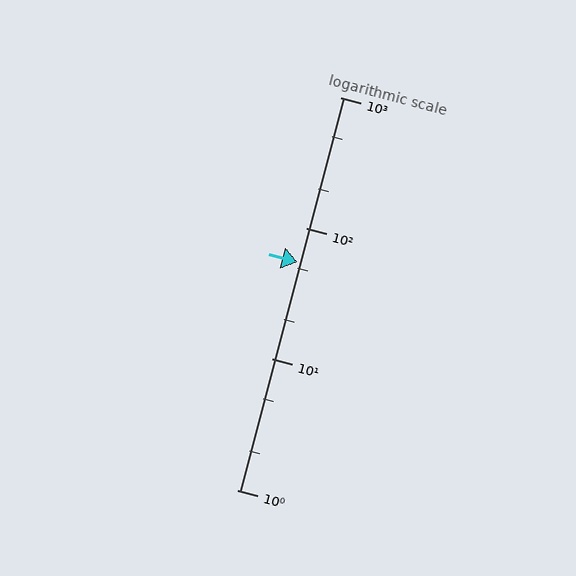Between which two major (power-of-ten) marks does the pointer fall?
The pointer is between 10 and 100.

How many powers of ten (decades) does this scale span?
The scale spans 3 decades, from 1 to 1000.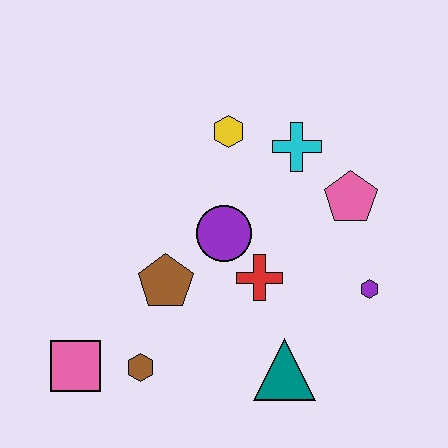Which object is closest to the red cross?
The purple circle is closest to the red cross.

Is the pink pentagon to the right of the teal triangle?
Yes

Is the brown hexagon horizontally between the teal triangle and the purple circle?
No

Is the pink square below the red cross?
Yes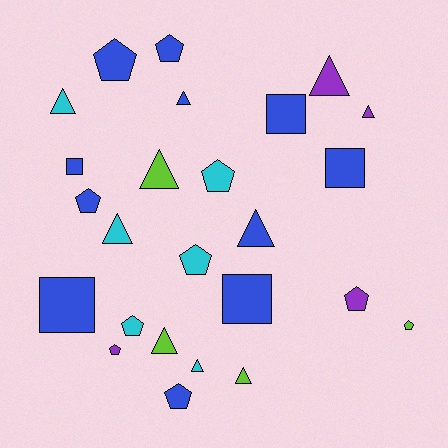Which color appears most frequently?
Blue, with 11 objects.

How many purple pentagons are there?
There are 2 purple pentagons.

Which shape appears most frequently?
Triangle, with 10 objects.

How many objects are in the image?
There are 25 objects.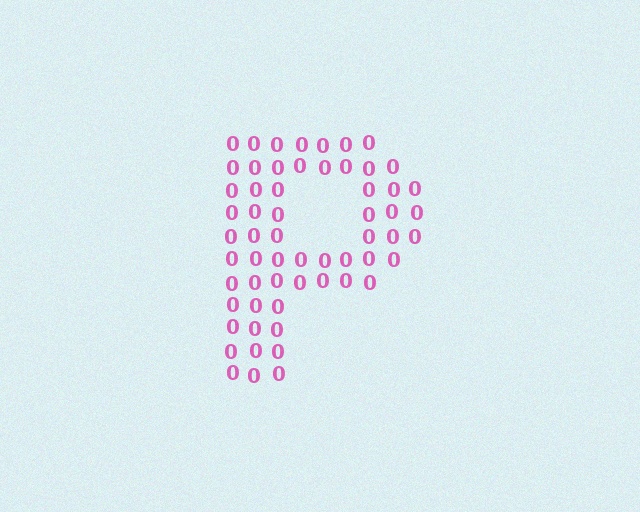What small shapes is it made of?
It is made of small digit 0's.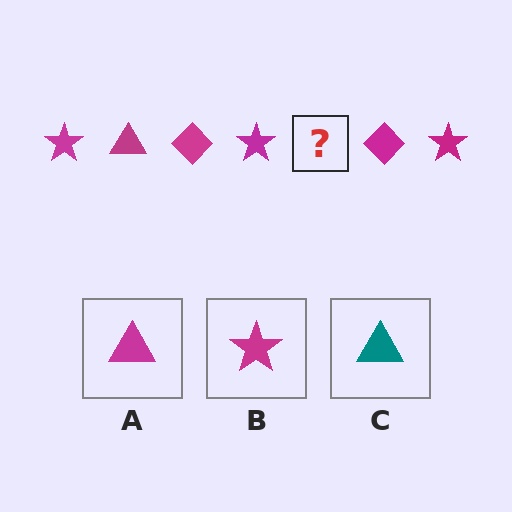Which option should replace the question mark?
Option A.